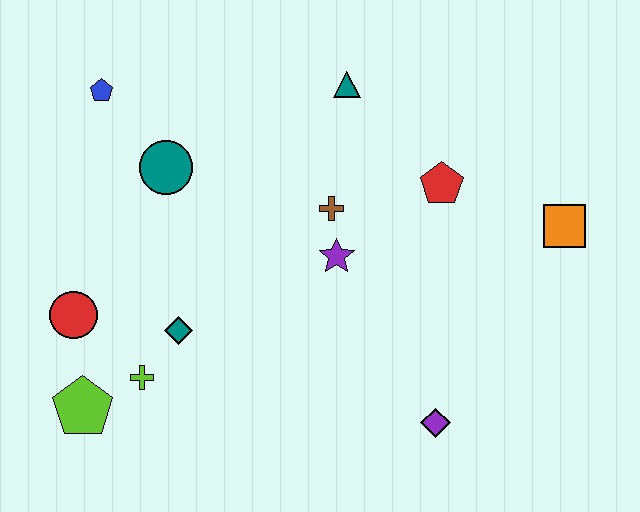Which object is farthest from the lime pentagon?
The orange square is farthest from the lime pentagon.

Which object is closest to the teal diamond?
The lime cross is closest to the teal diamond.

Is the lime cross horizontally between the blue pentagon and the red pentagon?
Yes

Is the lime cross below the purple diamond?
No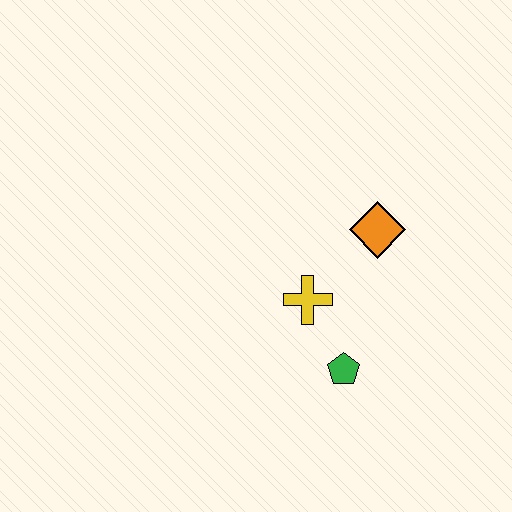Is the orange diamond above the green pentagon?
Yes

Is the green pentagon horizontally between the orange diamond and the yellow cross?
Yes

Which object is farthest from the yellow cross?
The orange diamond is farthest from the yellow cross.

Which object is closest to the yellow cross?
The green pentagon is closest to the yellow cross.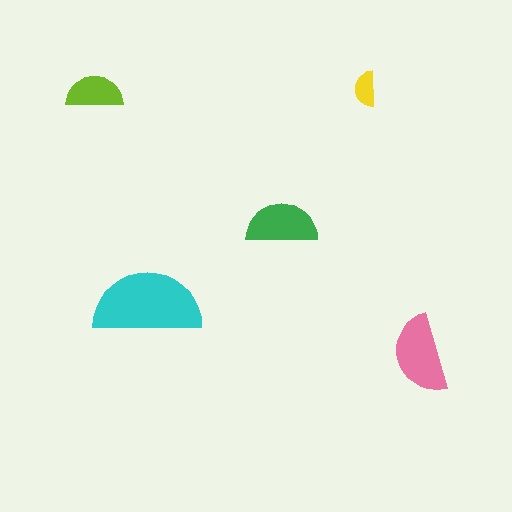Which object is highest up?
The yellow semicircle is topmost.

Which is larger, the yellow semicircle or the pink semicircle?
The pink one.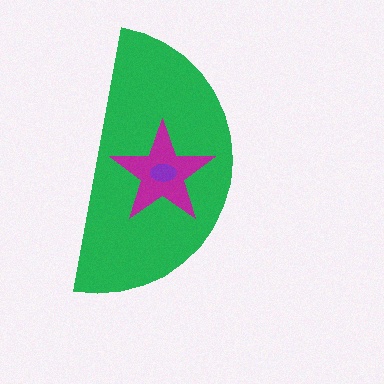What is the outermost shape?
The green semicircle.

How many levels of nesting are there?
3.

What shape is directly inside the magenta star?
The purple ellipse.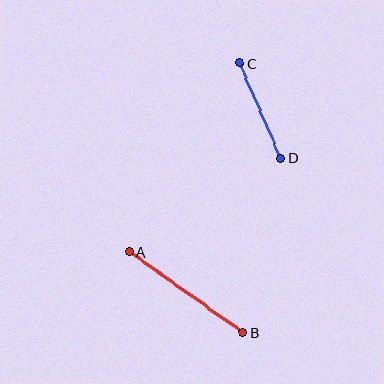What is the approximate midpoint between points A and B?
The midpoint is at approximately (186, 292) pixels.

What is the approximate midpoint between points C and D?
The midpoint is at approximately (260, 110) pixels.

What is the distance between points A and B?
The distance is approximately 139 pixels.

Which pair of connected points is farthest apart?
Points A and B are farthest apart.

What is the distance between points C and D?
The distance is approximately 104 pixels.